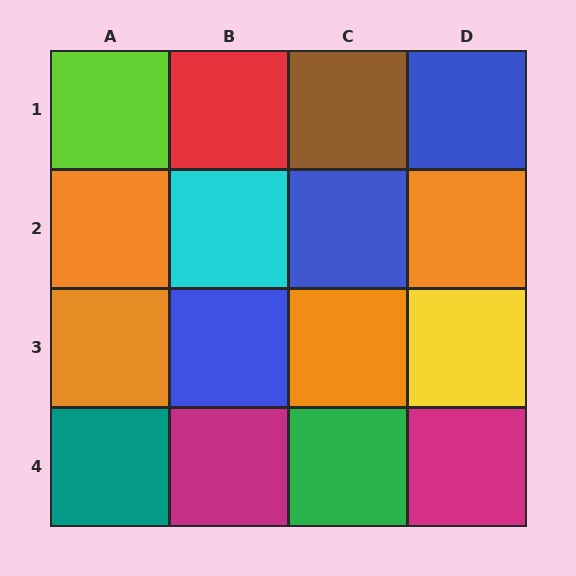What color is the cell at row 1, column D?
Blue.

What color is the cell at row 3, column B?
Blue.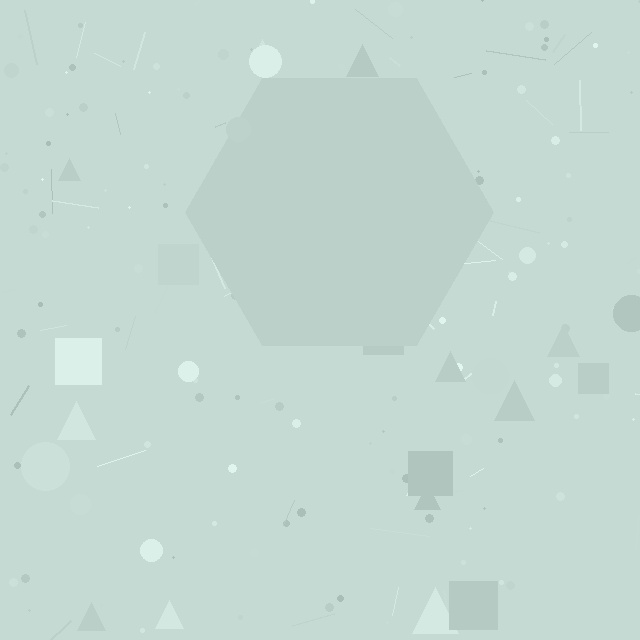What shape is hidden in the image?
A hexagon is hidden in the image.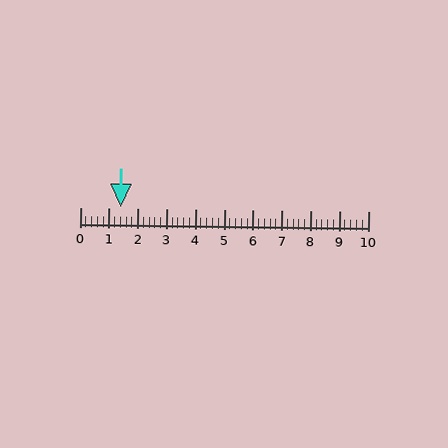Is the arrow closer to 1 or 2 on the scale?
The arrow is closer to 1.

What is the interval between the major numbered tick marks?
The major tick marks are spaced 1 units apart.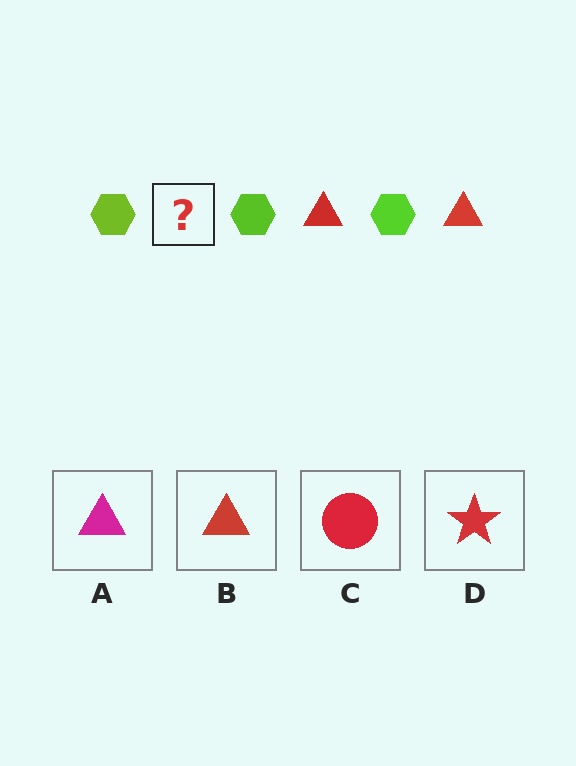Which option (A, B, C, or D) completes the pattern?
B.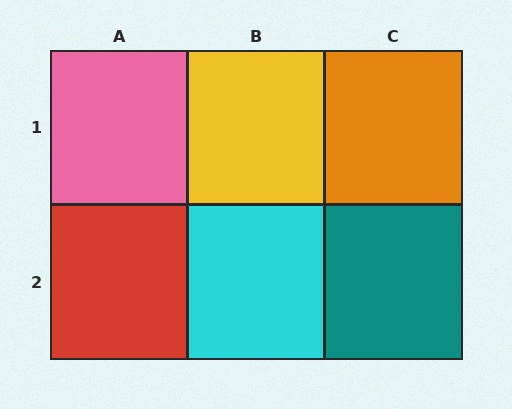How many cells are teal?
1 cell is teal.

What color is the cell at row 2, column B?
Cyan.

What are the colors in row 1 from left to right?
Pink, yellow, orange.